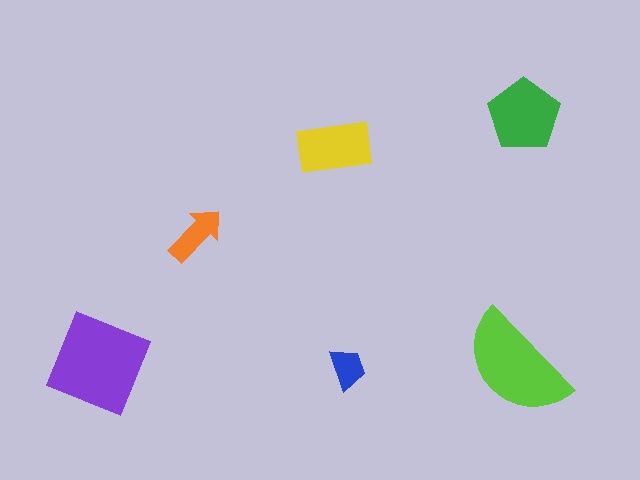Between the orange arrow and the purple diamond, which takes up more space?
The purple diamond.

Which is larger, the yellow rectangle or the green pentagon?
The green pentagon.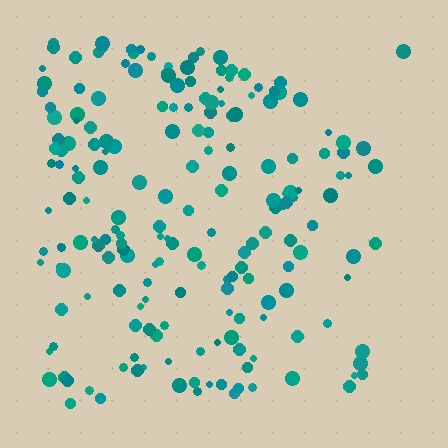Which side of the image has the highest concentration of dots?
The left.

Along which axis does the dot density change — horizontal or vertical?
Horizontal.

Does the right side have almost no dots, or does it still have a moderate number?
Still a moderate number, just noticeably fewer than the left.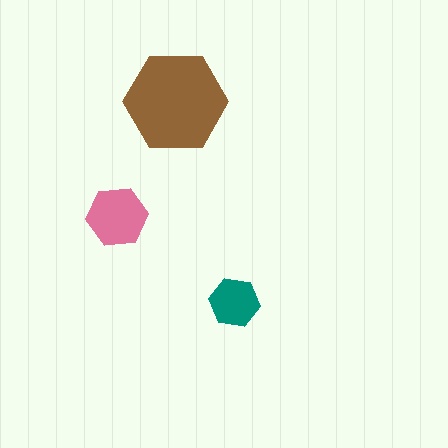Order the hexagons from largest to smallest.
the brown one, the pink one, the teal one.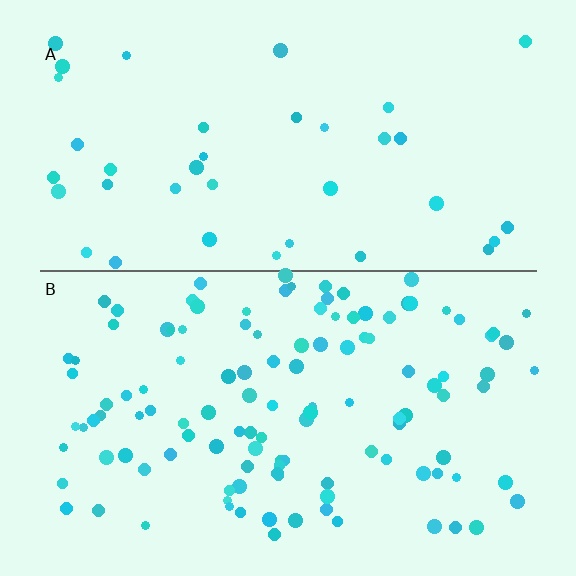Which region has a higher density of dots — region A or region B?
B (the bottom).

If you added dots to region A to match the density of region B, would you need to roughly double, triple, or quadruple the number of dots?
Approximately triple.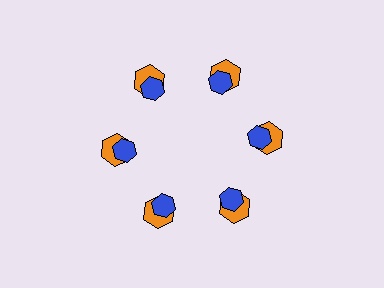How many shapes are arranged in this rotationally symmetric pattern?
There are 12 shapes, arranged in 6 groups of 2.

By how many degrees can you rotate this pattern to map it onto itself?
The pattern maps onto itself every 60 degrees of rotation.